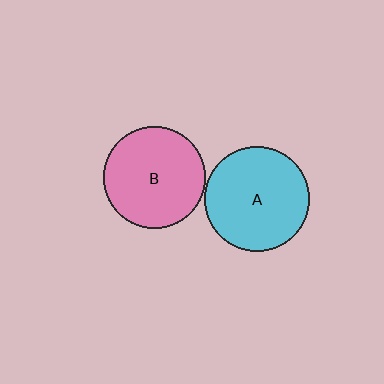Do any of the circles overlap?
No, none of the circles overlap.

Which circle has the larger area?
Circle A (cyan).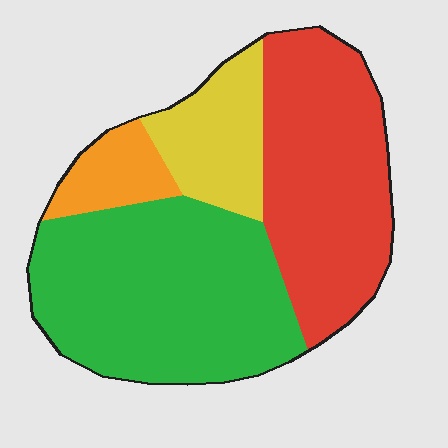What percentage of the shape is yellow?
Yellow covers around 15% of the shape.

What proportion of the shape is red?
Red takes up about one third (1/3) of the shape.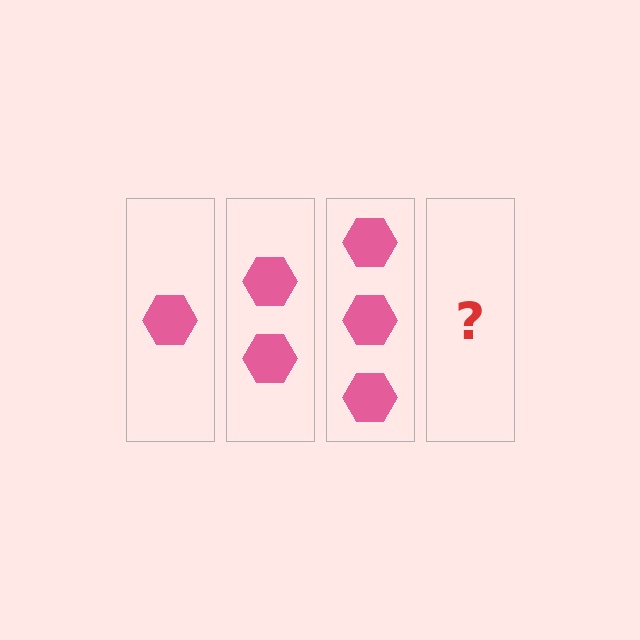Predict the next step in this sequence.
The next step is 4 hexagons.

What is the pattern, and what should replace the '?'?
The pattern is that each step adds one more hexagon. The '?' should be 4 hexagons.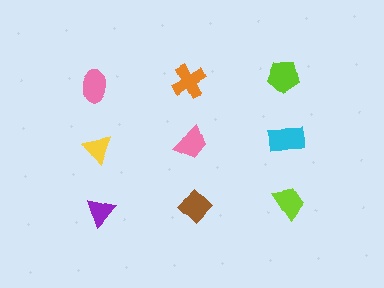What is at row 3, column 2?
A brown diamond.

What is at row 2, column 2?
A pink trapezoid.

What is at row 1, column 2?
An orange cross.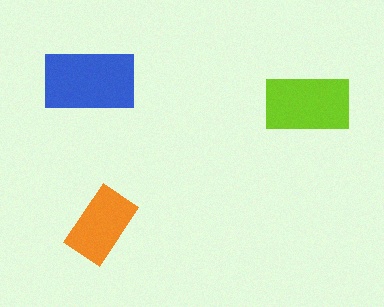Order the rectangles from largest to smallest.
the blue one, the lime one, the orange one.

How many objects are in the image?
There are 3 objects in the image.